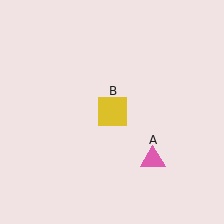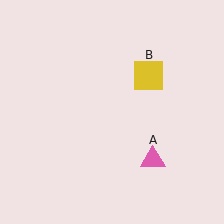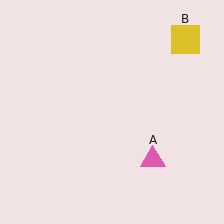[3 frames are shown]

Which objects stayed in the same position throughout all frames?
Pink triangle (object A) remained stationary.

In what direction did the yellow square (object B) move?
The yellow square (object B) moved up and to the right.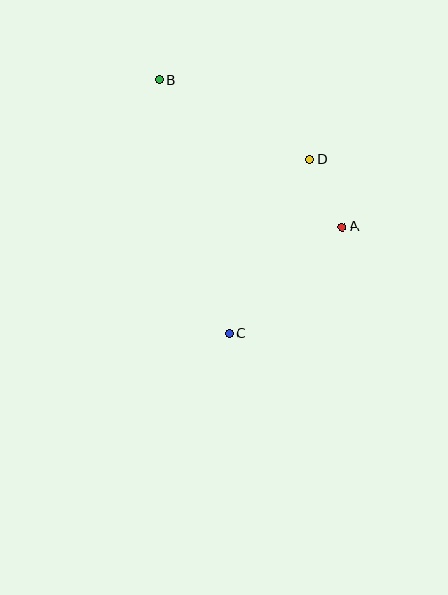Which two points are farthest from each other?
Points B and C are farthest from each other.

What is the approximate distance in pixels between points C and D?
The distance between C and D is approximately 192 pixels.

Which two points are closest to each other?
Points A and D are closest to each other.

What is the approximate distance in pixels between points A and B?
The distance between A and B is approximately 235 pixels.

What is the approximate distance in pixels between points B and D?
The distance between B and D is approximately 170 pixels.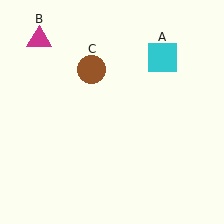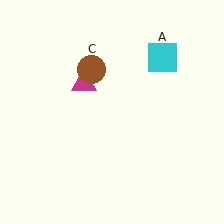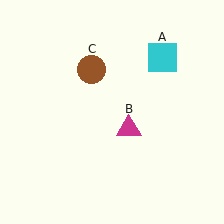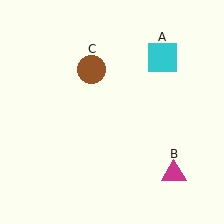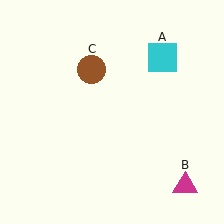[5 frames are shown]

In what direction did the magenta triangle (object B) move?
The magenta triangle (object B) moved down and to the right.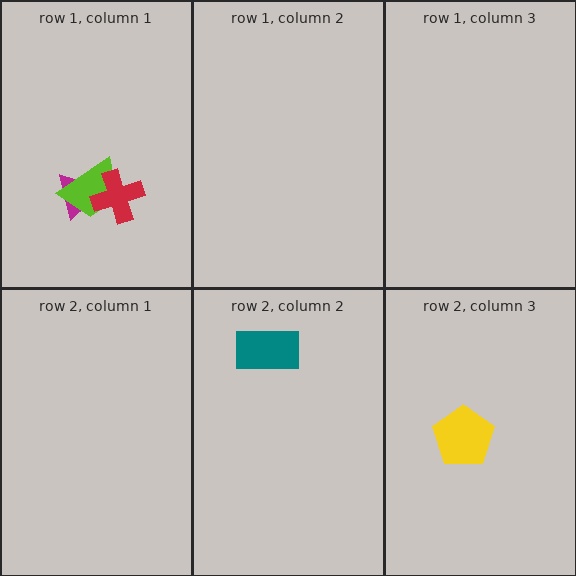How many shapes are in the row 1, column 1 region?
3.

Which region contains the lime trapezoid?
The row 1, column 1 region.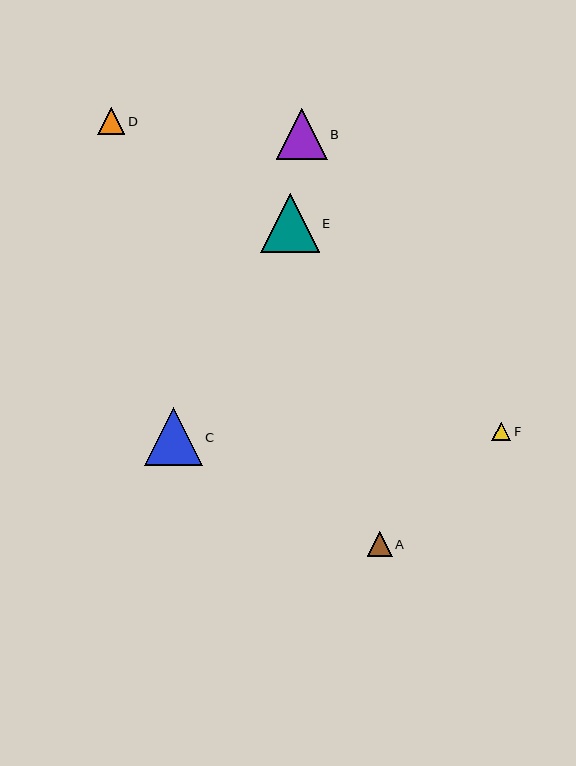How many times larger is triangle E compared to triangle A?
Triangle E is approximately 2.3 times the size of triangle A.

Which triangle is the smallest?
Triangle F is the smallest with a size of approximately 19 pixels.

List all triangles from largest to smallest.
From largest to smallest: E, C, B, D, A, F.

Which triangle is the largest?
Triangle E is the largest with a size of approximately 58 pixels.